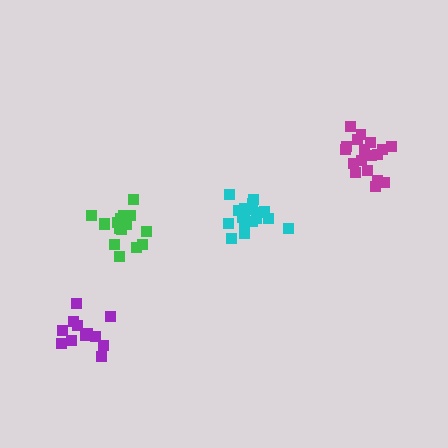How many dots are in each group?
Group 1: 13 dots, Group 2: 18 dots, Group 3: 16 dots, Group 4: 18 dots (65 total).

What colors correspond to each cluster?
The clusters are colored: purple, cyan, green, magenta.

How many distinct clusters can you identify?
There are 4 distinct clusters.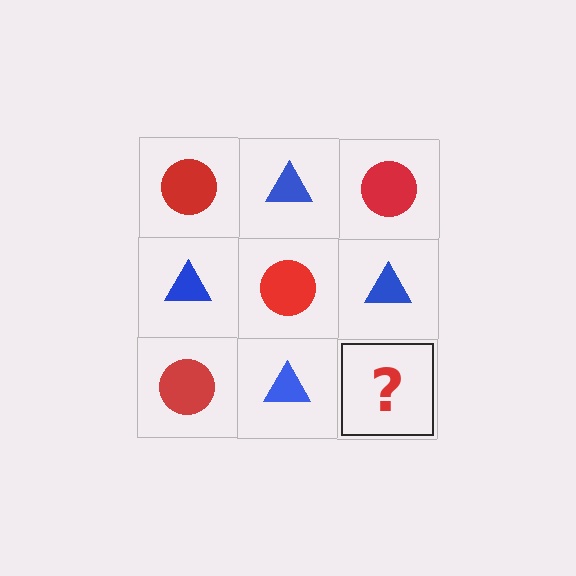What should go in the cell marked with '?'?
The missing cell should contain a red circle.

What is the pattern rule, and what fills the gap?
The rule is that it alternates red circle and blue triangle in a checkerboard pattern. The gap should be filled with a red circle.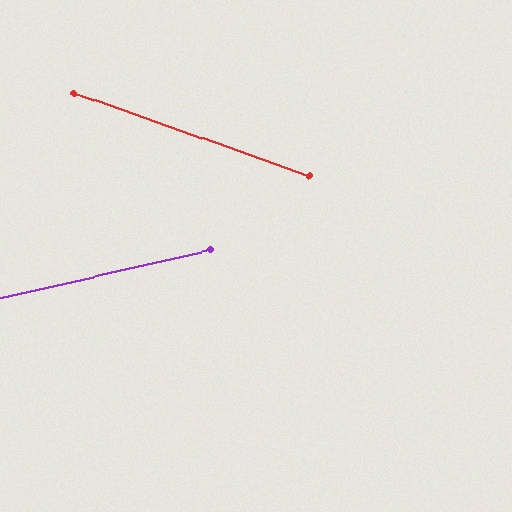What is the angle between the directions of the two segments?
Approximately 33 degrees.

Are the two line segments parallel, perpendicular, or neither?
Neither parallel nor perpendicular — they differ by about 33°.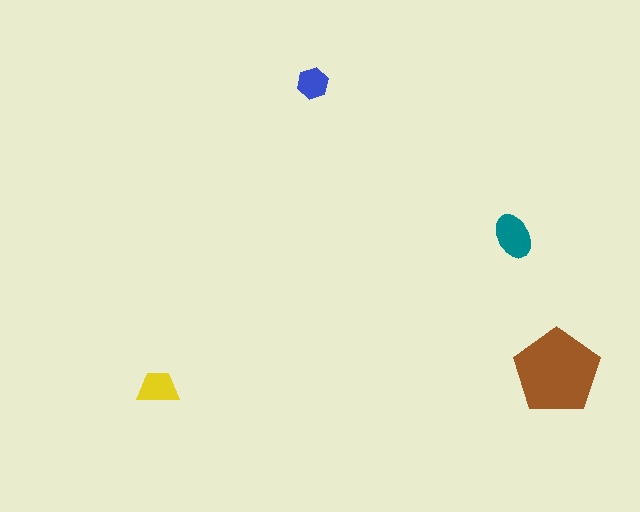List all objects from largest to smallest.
The brown pentagon, the teal ellipse, the yellow trapezoid, the blue hexagon.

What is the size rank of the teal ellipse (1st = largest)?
2nd.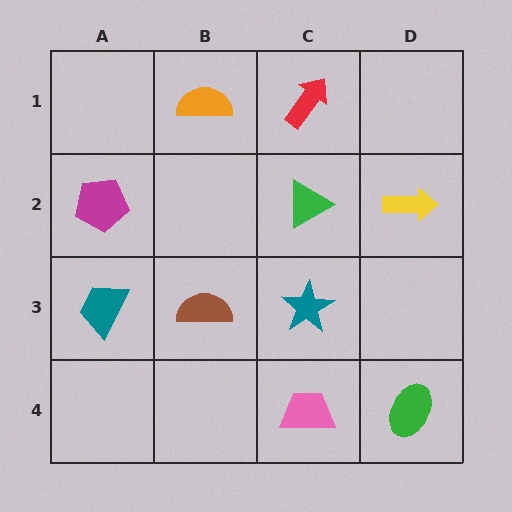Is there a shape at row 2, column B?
No, that cell is empty.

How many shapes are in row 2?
3 shapes.